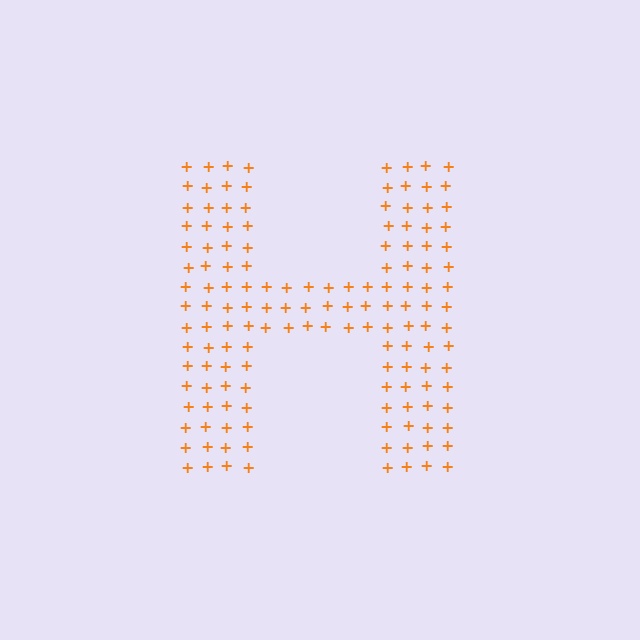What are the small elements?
The small elements are plus signs.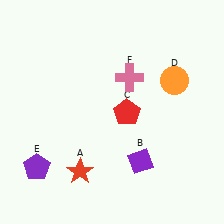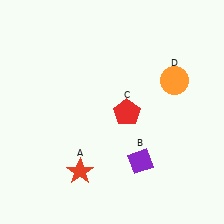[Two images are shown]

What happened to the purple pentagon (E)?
The purple pentagon (E) was removed in Image 2. It was in the bottom-left area of Image 1.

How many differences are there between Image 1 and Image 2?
There are 2 differences between the two images.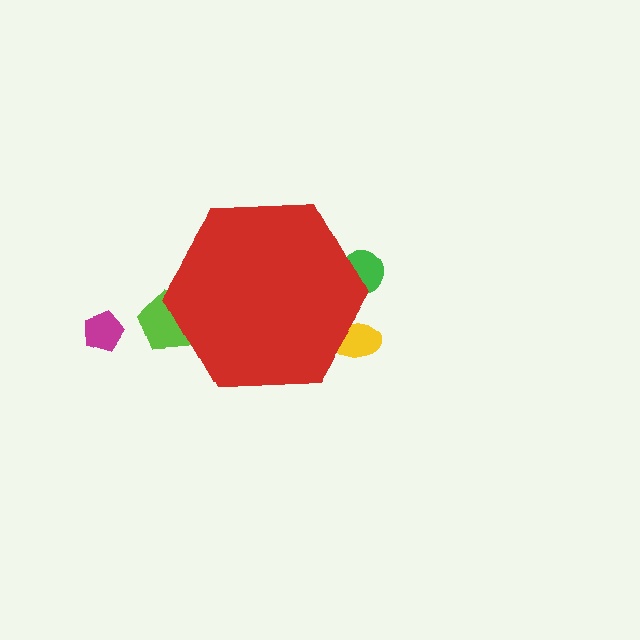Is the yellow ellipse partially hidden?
Yes, the yellow ellipse is partially hidden behind the red hexagon.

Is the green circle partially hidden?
Yes, the green circle is partially hidden behind the red hexagon.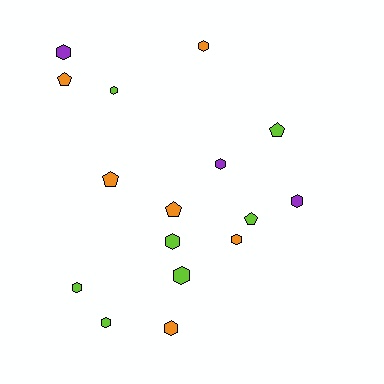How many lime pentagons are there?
There are 2 lime pentagons.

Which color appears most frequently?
Lime, with 7 objects.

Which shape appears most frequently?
Hexagon, with 11 objects.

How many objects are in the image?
There are 16 objects.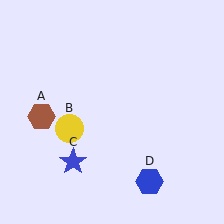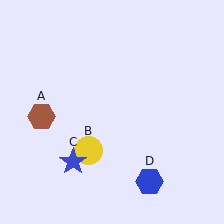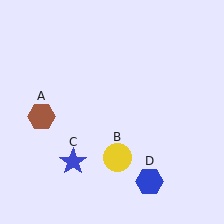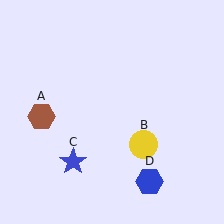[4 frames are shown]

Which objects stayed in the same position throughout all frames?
Brown hexagon (object A) and blue star (object C) and blue hexagon (object D) remained stationary.